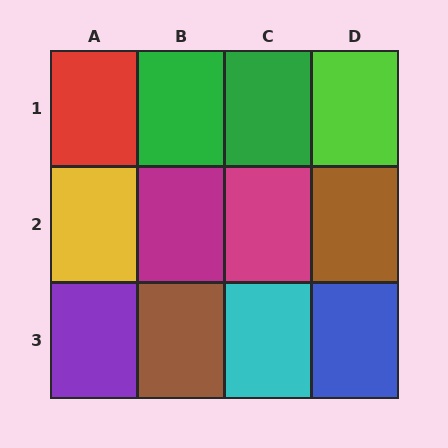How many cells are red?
1 cell is red.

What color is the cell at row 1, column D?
Lime.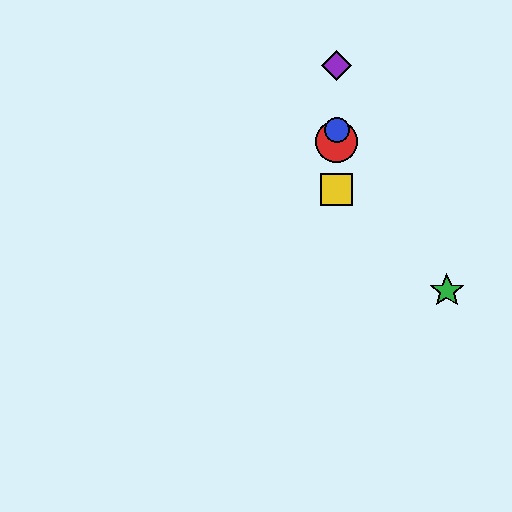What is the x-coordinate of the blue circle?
The blue circle is at x≈337.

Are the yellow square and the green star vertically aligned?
No, the yellow square is at x≈337 and the green star is at x≈447.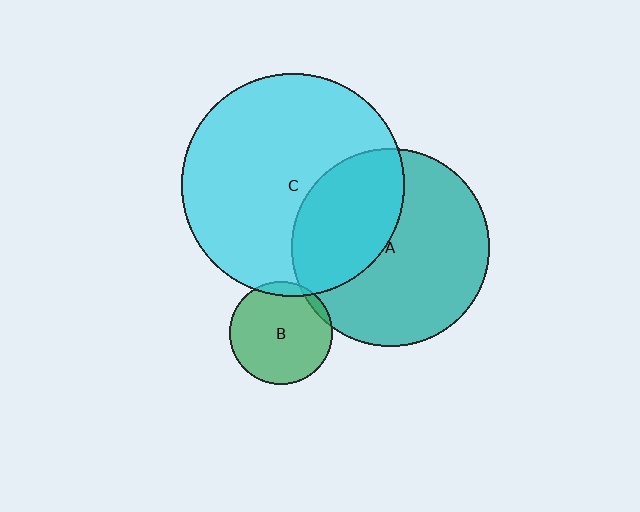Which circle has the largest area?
Circle C (cyan).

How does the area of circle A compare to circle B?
Approximately 3.7 times.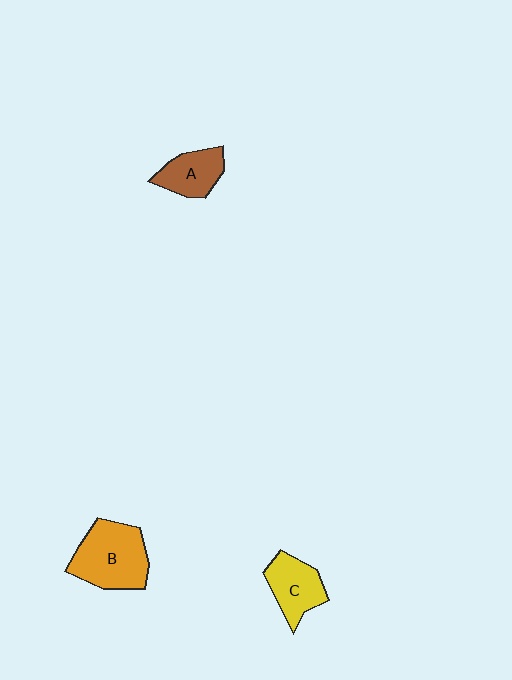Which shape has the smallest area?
Shape A (brown).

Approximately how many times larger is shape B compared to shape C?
Approximately 1.5 times.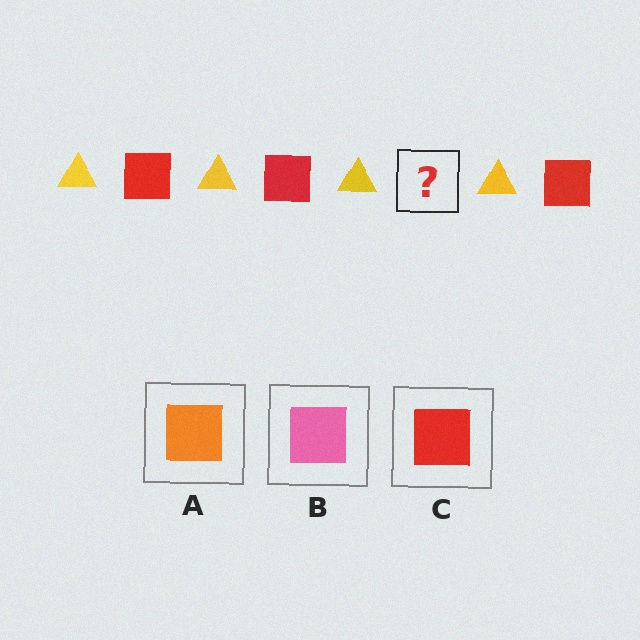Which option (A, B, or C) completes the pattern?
C.